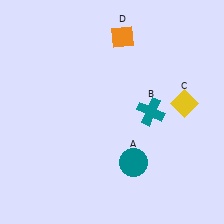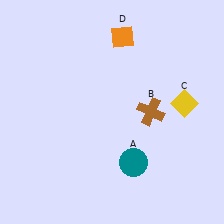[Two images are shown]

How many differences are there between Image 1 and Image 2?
There is 1 difference between the two images.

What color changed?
The cross (B) changed from teal in Image 1 to brown in Image 2.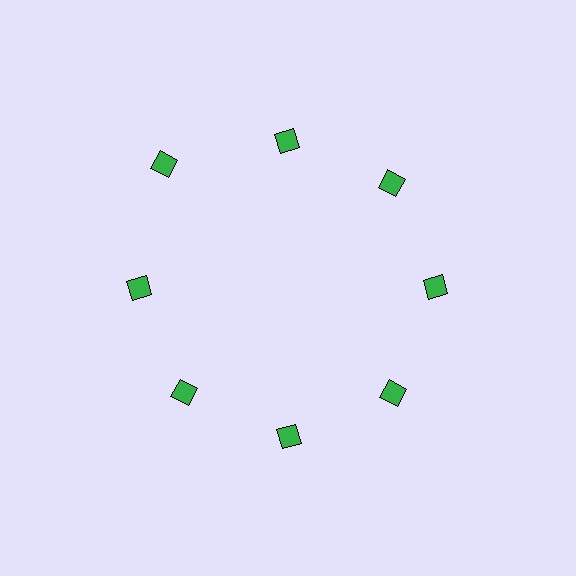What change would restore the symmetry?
The symmetry would be restored by moving it inward, back onto the ring so that all 8 diamonds sit at equal angles and equal distance from the center.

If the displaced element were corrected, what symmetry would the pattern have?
It would have 8-fold rotational symmetry — the pattern would map onto itself every 45 degrees.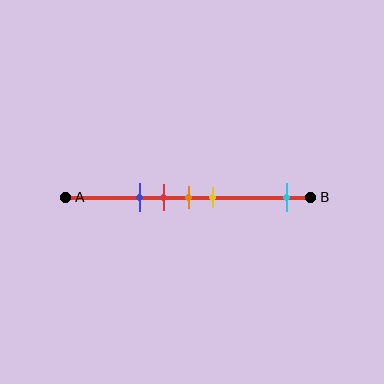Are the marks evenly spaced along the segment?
No, the marks are not evenly spaced.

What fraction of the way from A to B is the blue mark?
The blue mark is approximately 30% (0.3) of the way from A to B.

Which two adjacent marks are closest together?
The red and orange marks are the closest adjacent pair.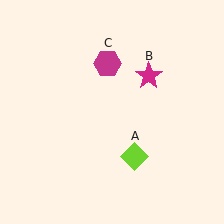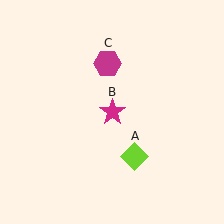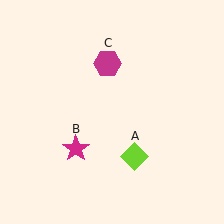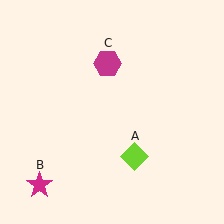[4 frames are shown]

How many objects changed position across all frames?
1 object changed position: magenta star (object B).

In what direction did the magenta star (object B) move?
The magenta star (object B) moved down and to the left.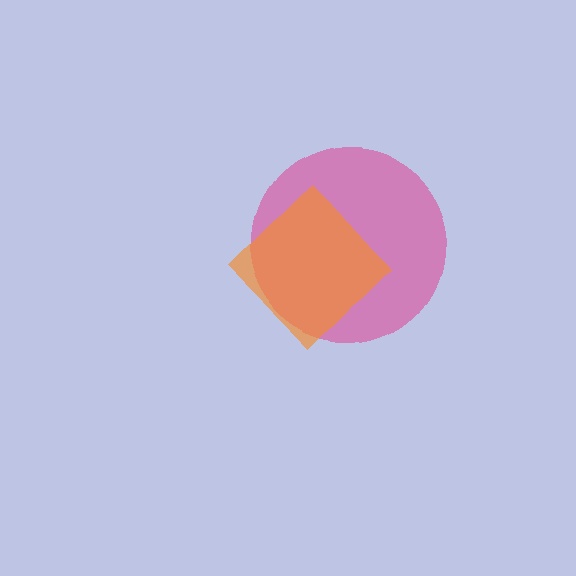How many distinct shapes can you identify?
There are 2 distinct shapes: a pink circle, an orange diamond.